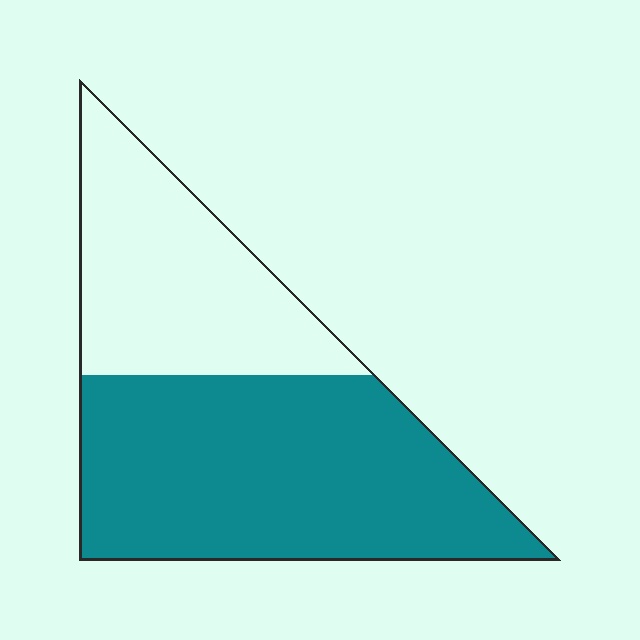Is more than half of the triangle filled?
Yes.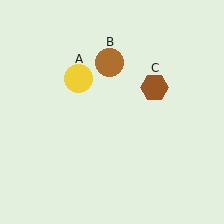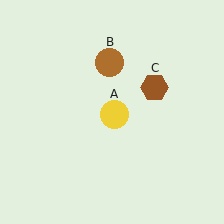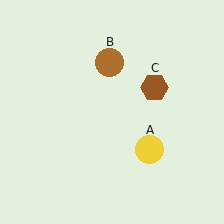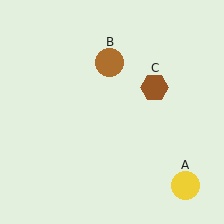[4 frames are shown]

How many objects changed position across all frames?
1 object changed position: yellow circle (object A).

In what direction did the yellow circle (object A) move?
The yellow circle (object A) moved down and to the right.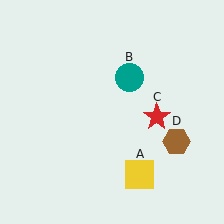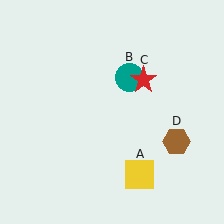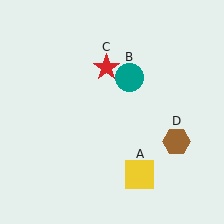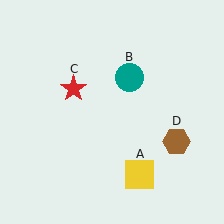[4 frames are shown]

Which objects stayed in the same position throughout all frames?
Yellow square (object A) and teal circle (object B) and brown hexagon (object D) remained stationary.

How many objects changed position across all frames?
1 object changed position: red star (object C).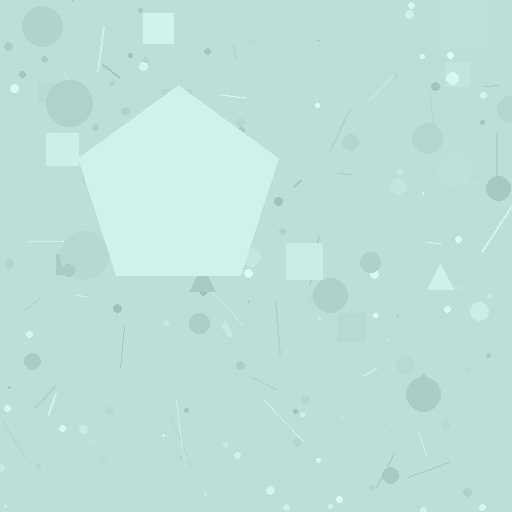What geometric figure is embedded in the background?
A pentagon is embedded in the background.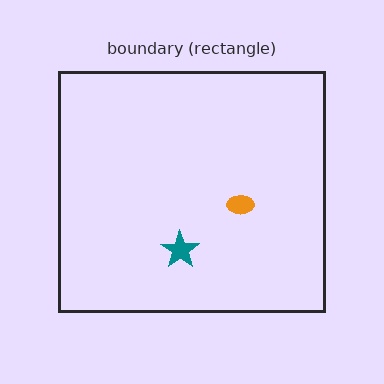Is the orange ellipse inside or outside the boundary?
Inside.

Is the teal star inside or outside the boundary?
Inside.